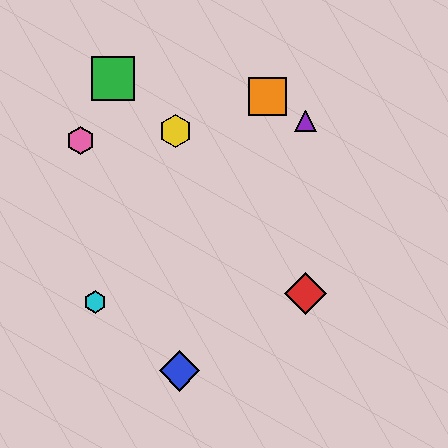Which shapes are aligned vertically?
The red diamond, the purple triangle are aligned vertically.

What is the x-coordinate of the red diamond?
The red diamond is at x≈306.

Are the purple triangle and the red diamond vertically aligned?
Yes, both are at x≈306.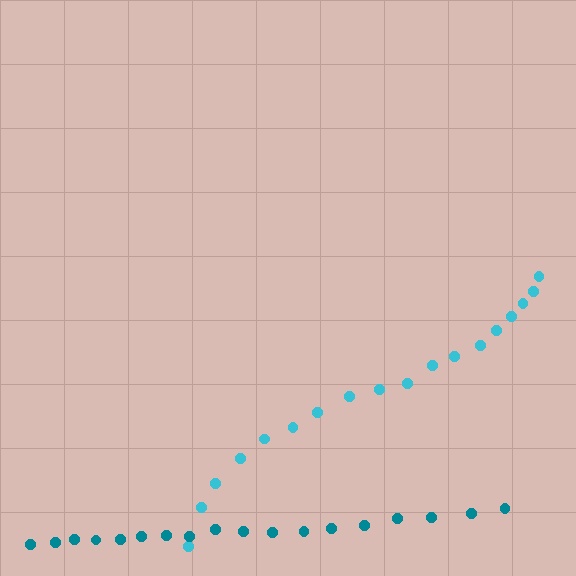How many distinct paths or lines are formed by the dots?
There are 2 distinct paths.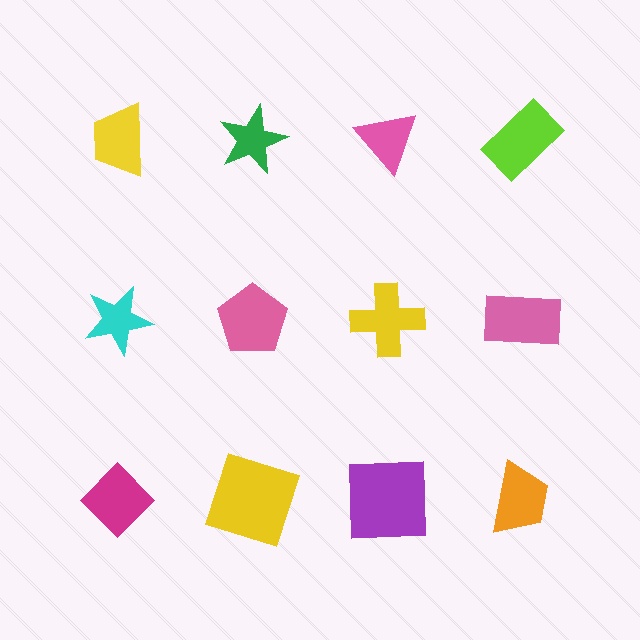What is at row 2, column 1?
A cyan star.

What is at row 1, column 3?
A pink triangle.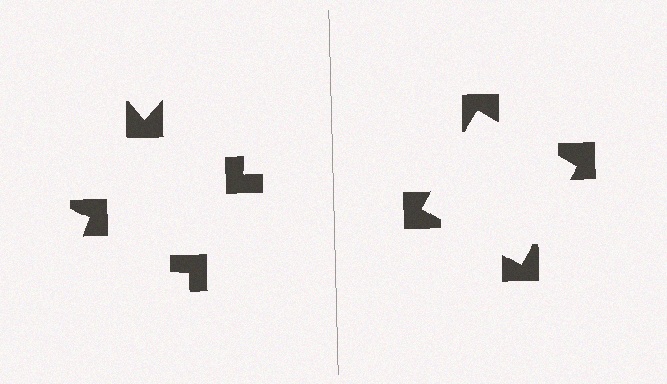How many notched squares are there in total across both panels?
8 — 4 on each side.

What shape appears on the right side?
An illusory square.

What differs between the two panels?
The notched squares are positioned identically on both sides; only the wedge orientations differ. On the right they align to a square; on the left they are misaligned.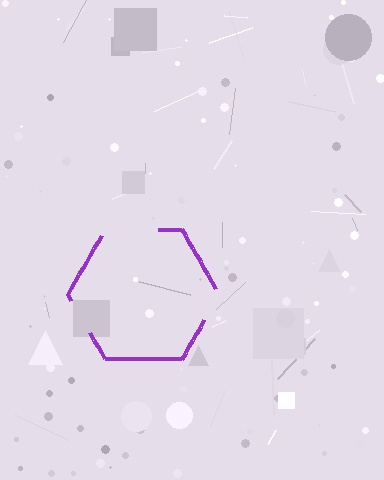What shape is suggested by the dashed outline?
The dashed outline suggests a hexagon.